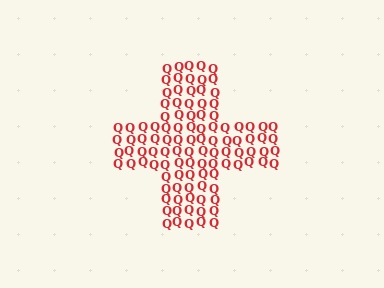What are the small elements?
The small elements are letter Q's.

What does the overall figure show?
The overall figure shows a cross.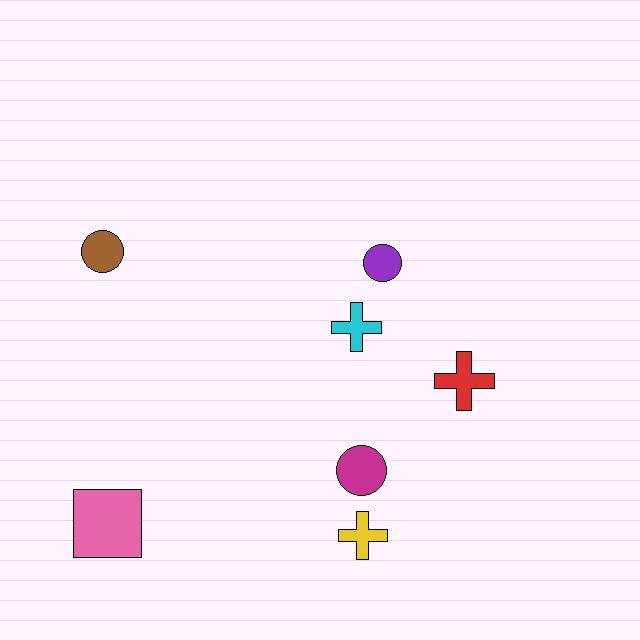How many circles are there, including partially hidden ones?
There are 3 circles.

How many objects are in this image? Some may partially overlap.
There are 7 objects.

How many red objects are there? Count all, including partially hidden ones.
There is 1 red object.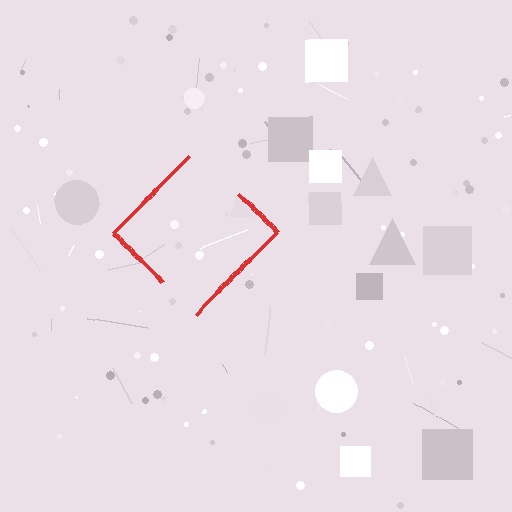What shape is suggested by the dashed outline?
The dashed outline suggests a diamond.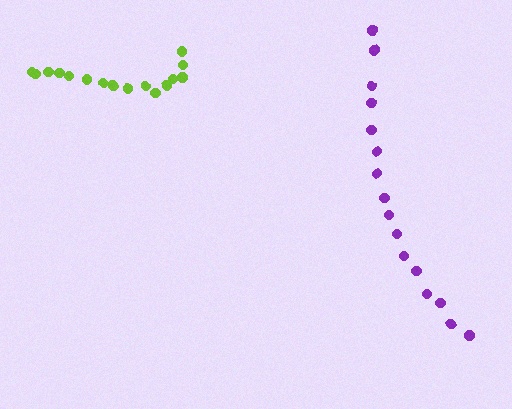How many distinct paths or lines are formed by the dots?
There are 2 distinct paths.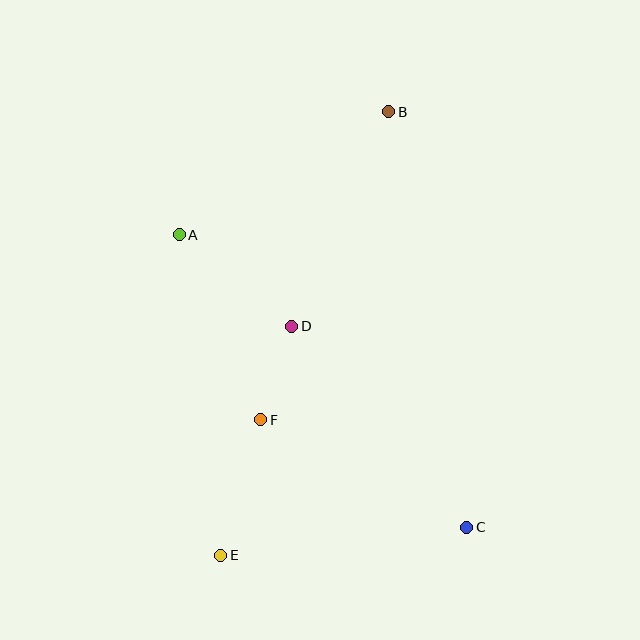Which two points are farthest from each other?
Points B and E are farthest from each other.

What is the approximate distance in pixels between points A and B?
The distance between A and B is approximately 243 pixels.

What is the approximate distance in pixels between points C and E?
The distance between C and E is approximately 248 pixels.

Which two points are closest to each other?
Points D and F are closest to each other.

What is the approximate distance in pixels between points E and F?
The distance between E and F is approximately 141 pixels.